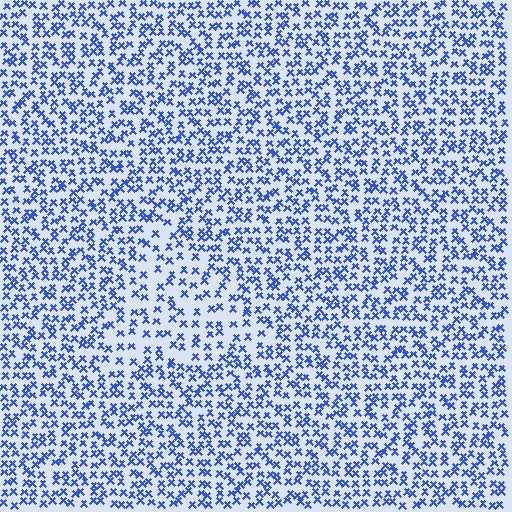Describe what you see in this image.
The image contains small blue elements arranged at two different densities. A triangle-shaped region is visible where the elements are less densely packed than the surrounding area.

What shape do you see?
I see a triangle.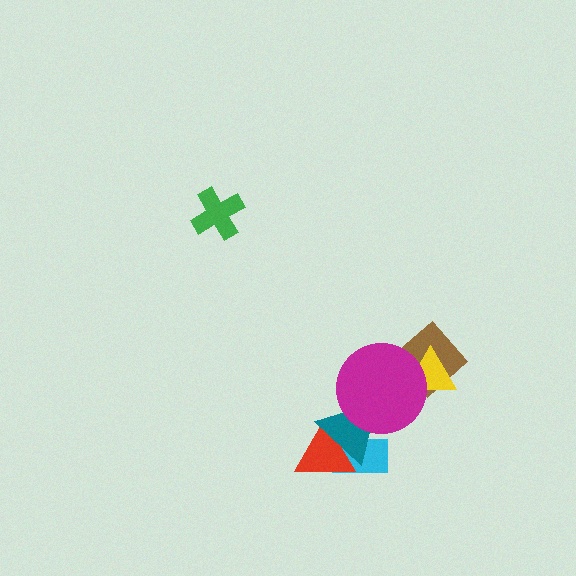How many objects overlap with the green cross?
0 objects overlap with the green cross.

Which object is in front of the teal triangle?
The magenta circle is in front of the teal triangle.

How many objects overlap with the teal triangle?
3 objects overlap with the teal triangle.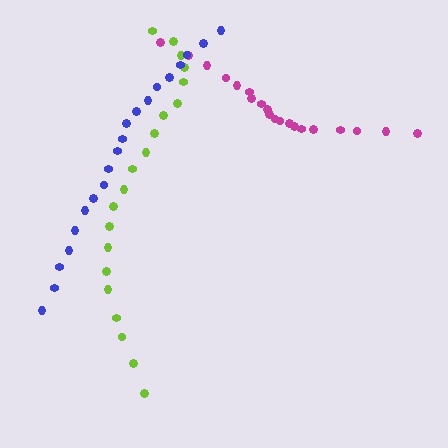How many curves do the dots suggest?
There are 3 distinct paths.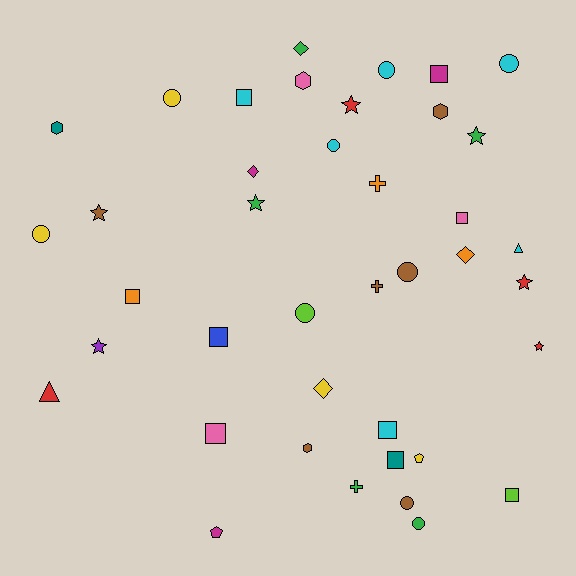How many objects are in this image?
There are 40 objects.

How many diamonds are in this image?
There are 4 diamonds.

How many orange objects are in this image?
There are 3 orange objects.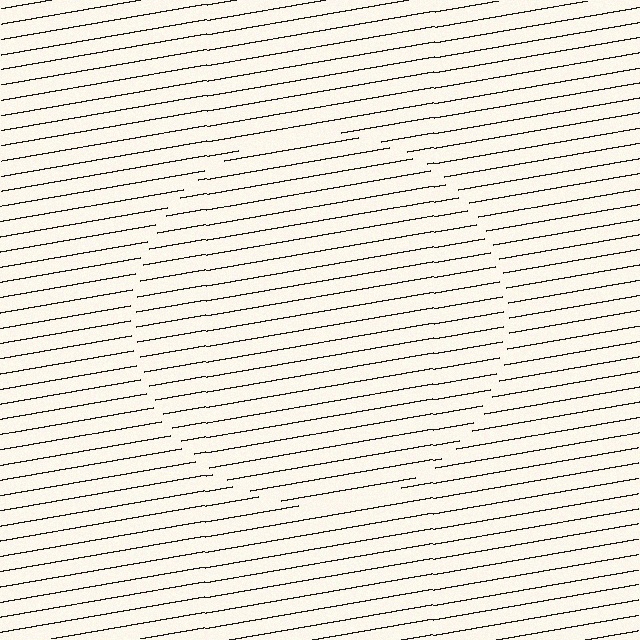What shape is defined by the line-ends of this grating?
An illusory circle. The interior of the shape contains the same grating, shifted by half a period — the contour is defined by the phase discontinuity where line-ends from the inner and outer gratings abut.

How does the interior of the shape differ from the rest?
The interior of the shape contains the same grating, shifted by half a period — the contour is defined by the phase discontinuity where line-ends from the inner and outer gratings abut.